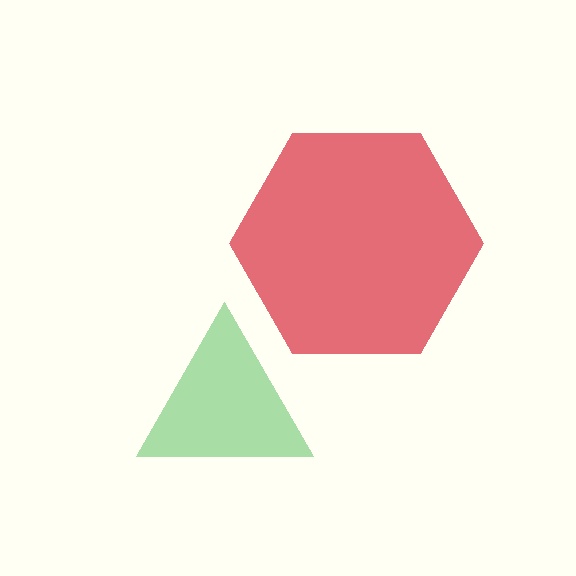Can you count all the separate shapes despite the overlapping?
Yes, there are 2 separate shapes.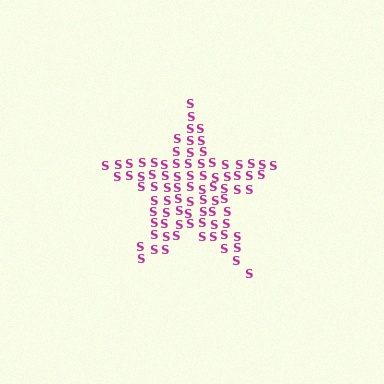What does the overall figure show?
The overall figure shows a star.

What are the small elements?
The small elements are letter S's.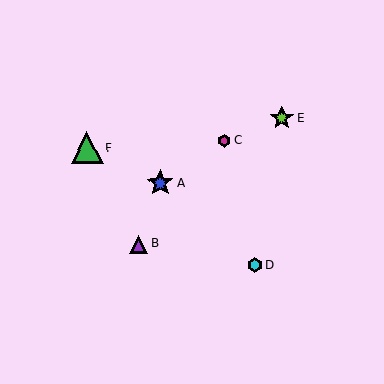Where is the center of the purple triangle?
The center of the purple triangle is at (138, 244).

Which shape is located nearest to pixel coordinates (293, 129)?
The lime star (labeled E) at (282, 118) is nearest to that location.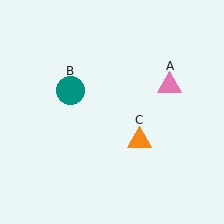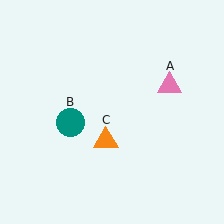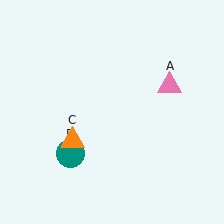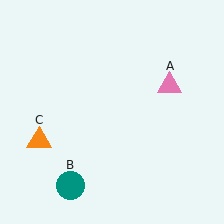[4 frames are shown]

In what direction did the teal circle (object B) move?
The teal circle (object B) moved down.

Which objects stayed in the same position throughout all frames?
Pink triangle (object A) remained stationary.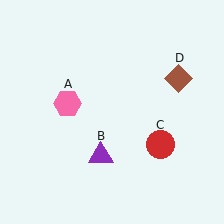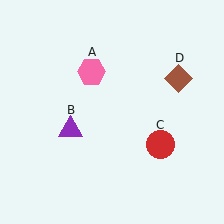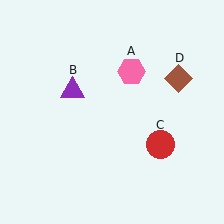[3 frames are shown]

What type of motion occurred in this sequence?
The pink hexagon (object A), purple triangle (object B) rotated clockwise around the center of the scene.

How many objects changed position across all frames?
2 objects changed position: pink hexagon (object A), purple triangle (object B).